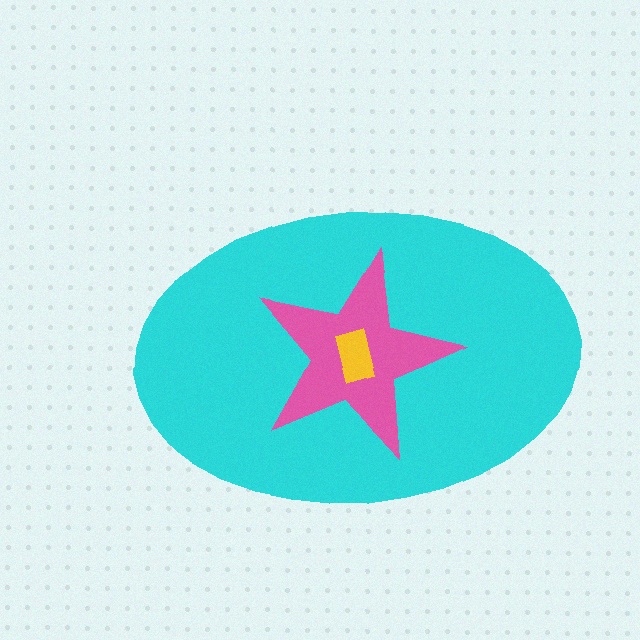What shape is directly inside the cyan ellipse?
The pink star.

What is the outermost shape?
The cyan ellipse.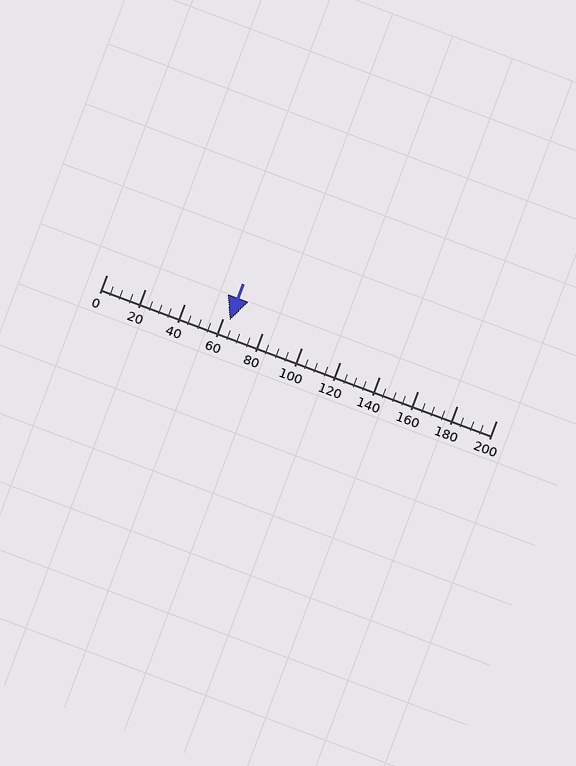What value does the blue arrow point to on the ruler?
The blue arrow points to approximately 63.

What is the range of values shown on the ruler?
The ruler shows values from 0 to 200.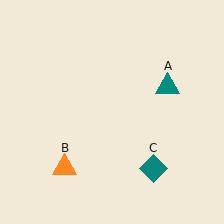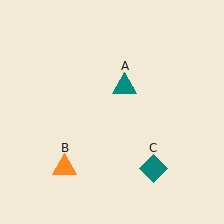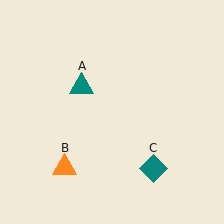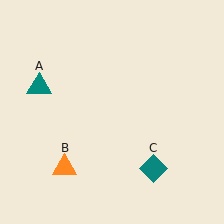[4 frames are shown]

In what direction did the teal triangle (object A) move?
The teal triangle (object A) moved left.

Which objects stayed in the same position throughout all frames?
Orange triangle (object B) and teal diamond (object C) remained stationary.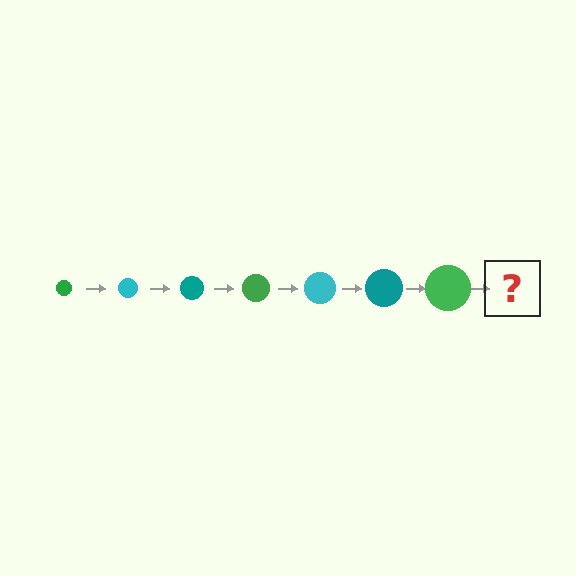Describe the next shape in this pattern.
It should be a cyan circle, larger than the previous one.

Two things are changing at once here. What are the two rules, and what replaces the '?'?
The two rules are that the circle grows larger each step and the color cycles through green, cyan, and teal. The '?' should be a cyan circle, larger than the previous one.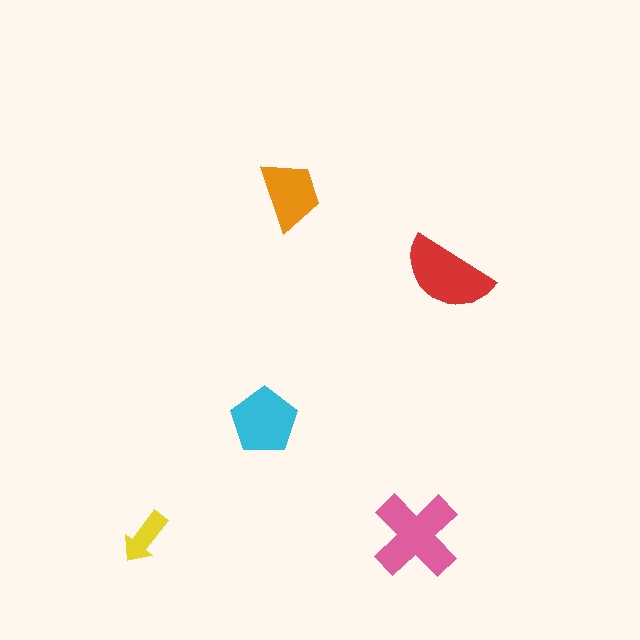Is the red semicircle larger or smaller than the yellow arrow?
Larger.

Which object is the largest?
The pink cross.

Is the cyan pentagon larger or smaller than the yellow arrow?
Larger.